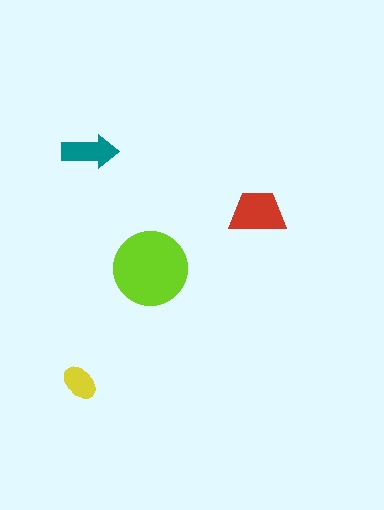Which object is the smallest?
The yellow ellipse.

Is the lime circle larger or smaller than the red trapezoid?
Larger.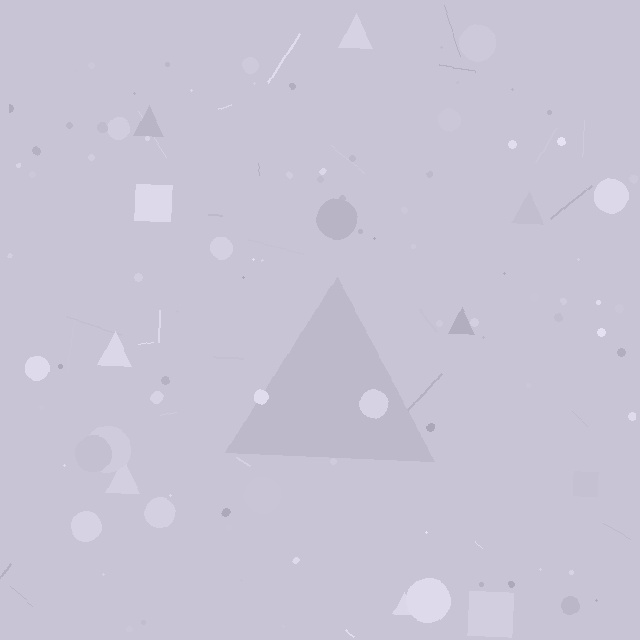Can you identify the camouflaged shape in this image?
The camouflaged shape is a triangle.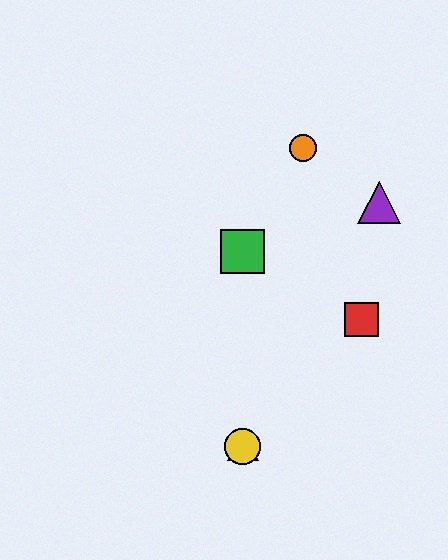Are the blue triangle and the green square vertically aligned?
Yes, both are at x≈243.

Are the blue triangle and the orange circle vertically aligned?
No, the blue triangle is at x≈243 and the orange circle is at x≈303.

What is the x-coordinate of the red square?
The red square is at x≈361.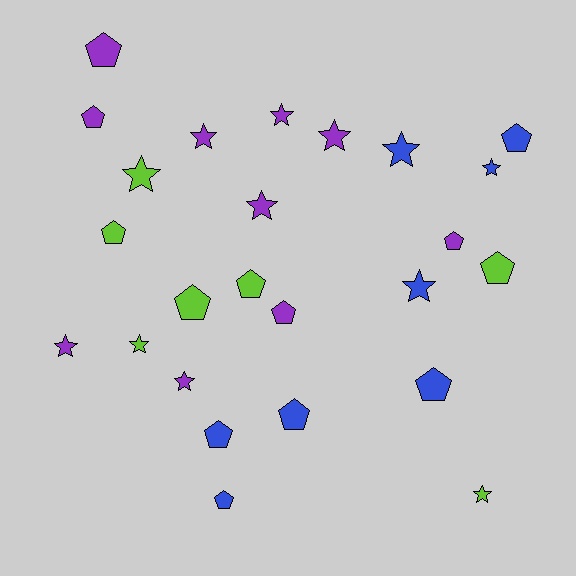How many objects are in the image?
There are 25 objects.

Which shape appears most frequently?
Pentagon, with 13 objects.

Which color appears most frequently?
Purple, with 10 objects.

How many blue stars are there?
There are 3 blue stars.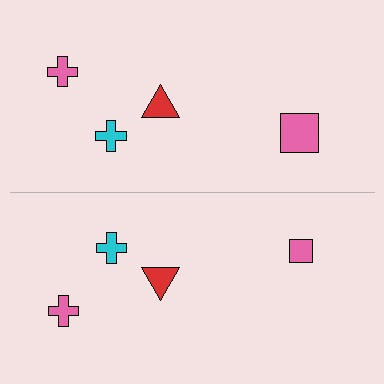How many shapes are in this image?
There are 8 shapes in this image.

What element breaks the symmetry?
The pink square on the bottom side has a different size than its mirror counterpart.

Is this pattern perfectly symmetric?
No, the pattern is not perfectly symmetric. The pink square on the bottom side has a different size than its mirror counterpart.